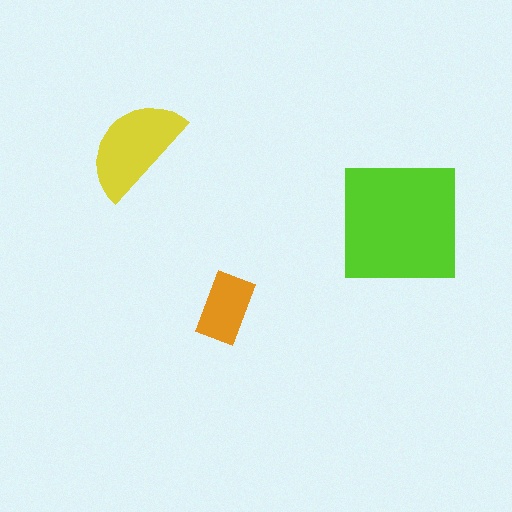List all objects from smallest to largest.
The orange rectangle, the yellow semicircle, the lime square.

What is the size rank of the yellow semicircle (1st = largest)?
2nd.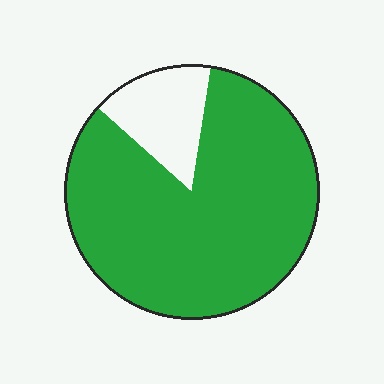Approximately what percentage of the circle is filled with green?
Approximately 85%.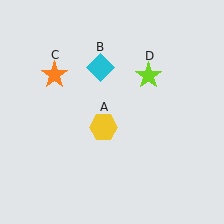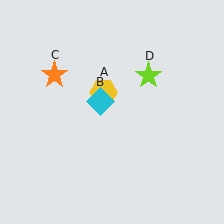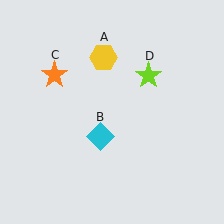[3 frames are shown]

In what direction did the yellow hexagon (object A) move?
The yellow hexagon (object A) moved up.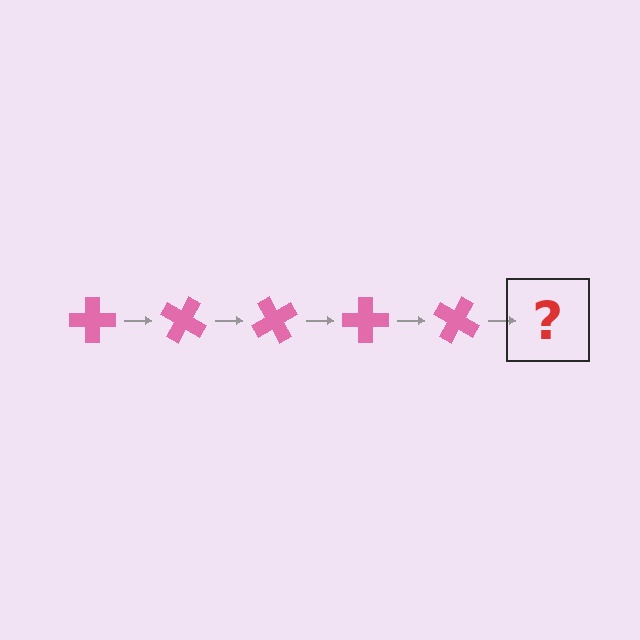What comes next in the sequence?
The next element should be a pink cross rotated 150 degrees.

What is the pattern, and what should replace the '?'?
The pattern is that the cross rotates 30 degrees each step. The '?' should be a pink cross rotated 150 degrees.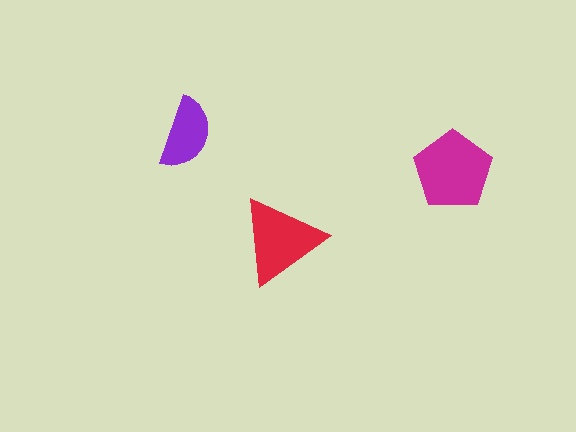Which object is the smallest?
The purple semicircle.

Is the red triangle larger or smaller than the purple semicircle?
Larger.